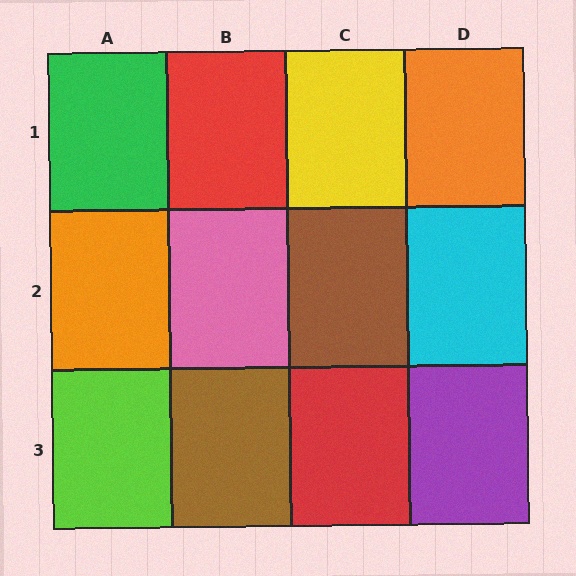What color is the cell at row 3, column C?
Red.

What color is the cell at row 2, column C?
Brown.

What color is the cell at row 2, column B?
Pink.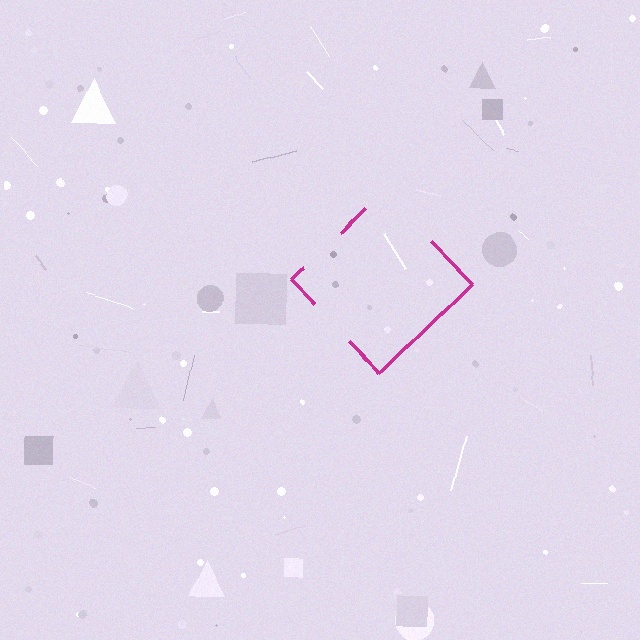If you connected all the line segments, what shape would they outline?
They would outline a diamond.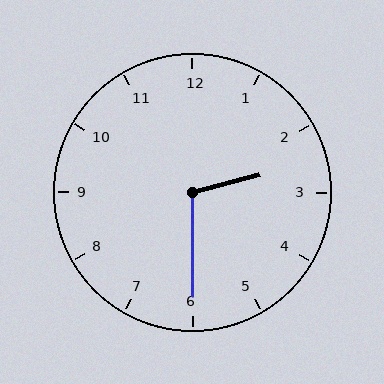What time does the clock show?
2:30.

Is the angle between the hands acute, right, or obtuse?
It is obtuse.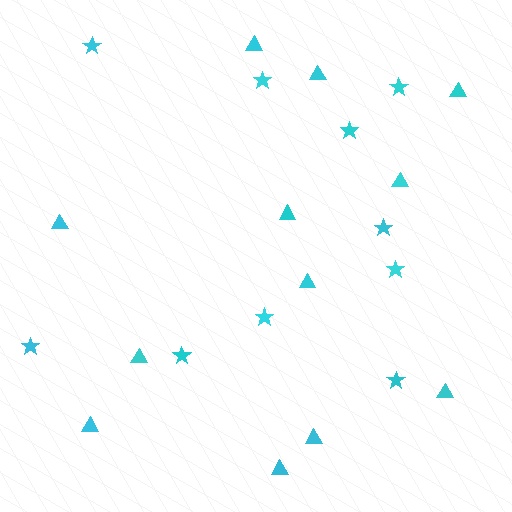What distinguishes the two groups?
There are 2 groups: one group of stars (10) and one group of triangles (12).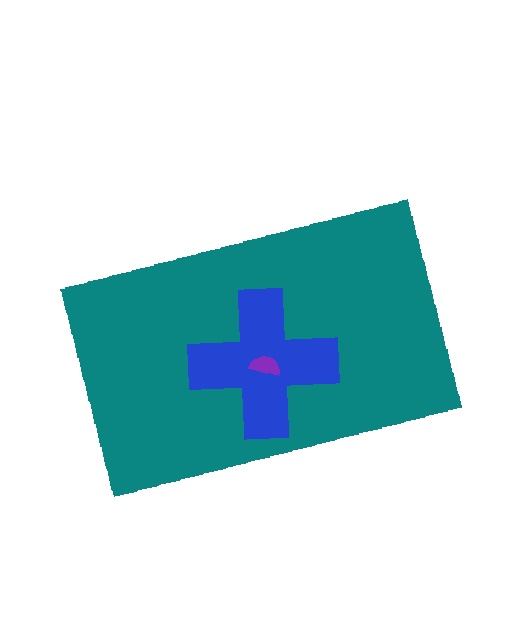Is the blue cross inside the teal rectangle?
Yes.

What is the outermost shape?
The teal rectangle.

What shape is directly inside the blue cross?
The purple semicircle.